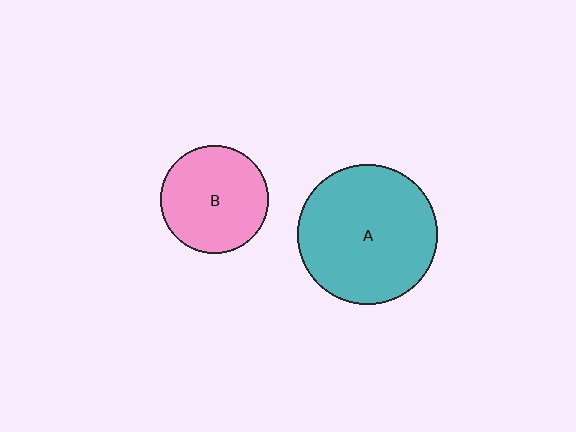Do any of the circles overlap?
No, none of the circles overlap.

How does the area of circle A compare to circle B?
Approximately 1.7 times.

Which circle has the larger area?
Circle A (teal).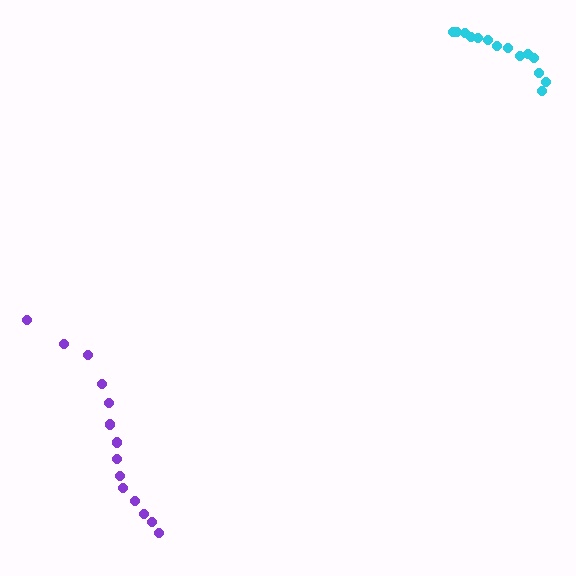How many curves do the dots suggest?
There are 2 distinct paths.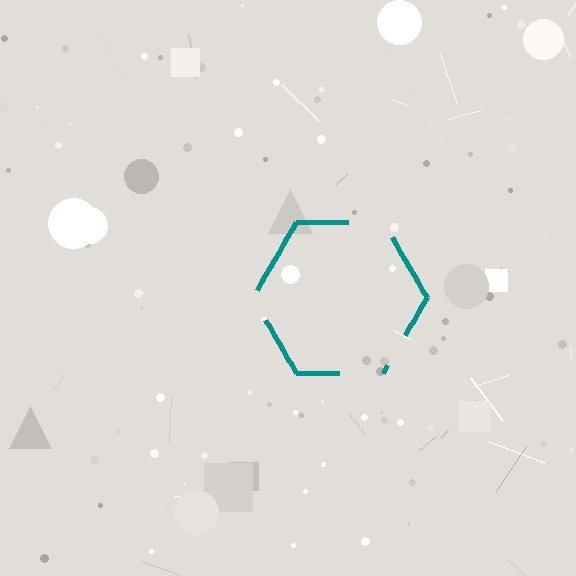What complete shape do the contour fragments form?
The contour fragments form a hexagon.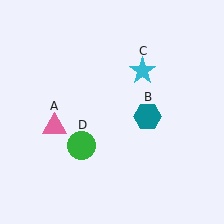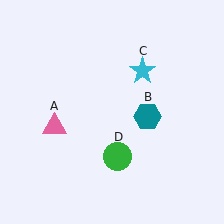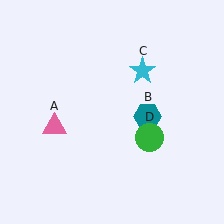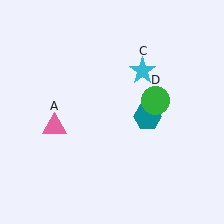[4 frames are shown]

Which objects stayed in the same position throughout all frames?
Pink triangle (object A) and teal hexagon (object B) and cyan star (object C) remained stationary.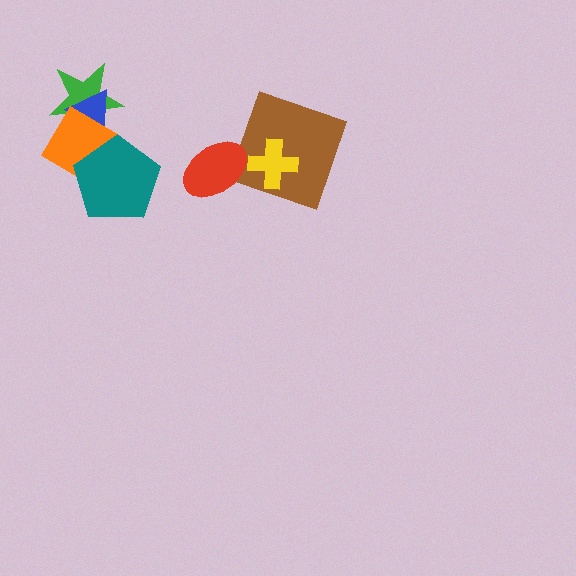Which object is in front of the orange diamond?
The teal pentagon is in front of the orange diamond.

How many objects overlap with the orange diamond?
3 objects overlap with the orange diamond.